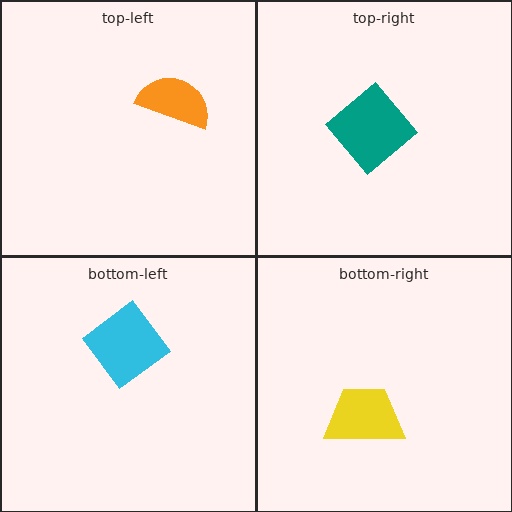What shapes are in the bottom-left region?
The cyan diamond.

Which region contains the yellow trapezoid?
The bottom-right region.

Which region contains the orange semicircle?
The top-left region.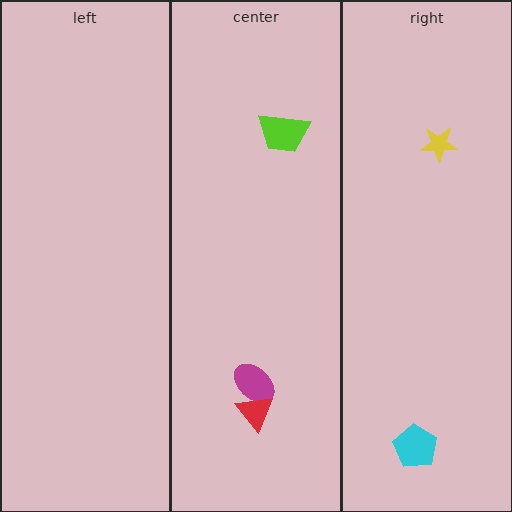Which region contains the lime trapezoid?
The center region.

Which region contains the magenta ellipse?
The center region.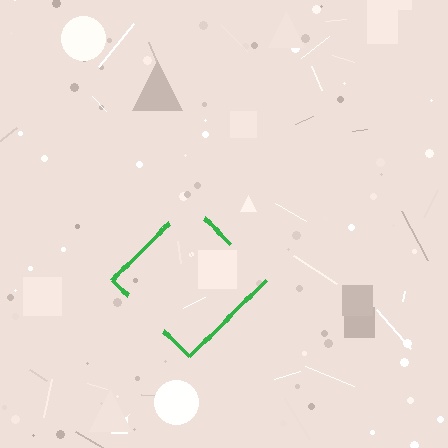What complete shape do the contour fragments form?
The contour fragments form a diamond.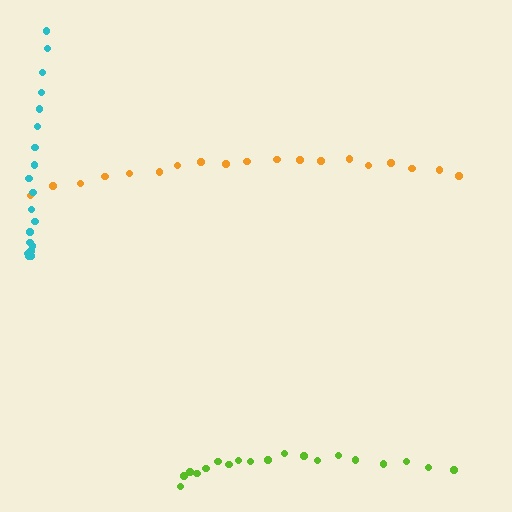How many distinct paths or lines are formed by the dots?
There are 3 distinct paths.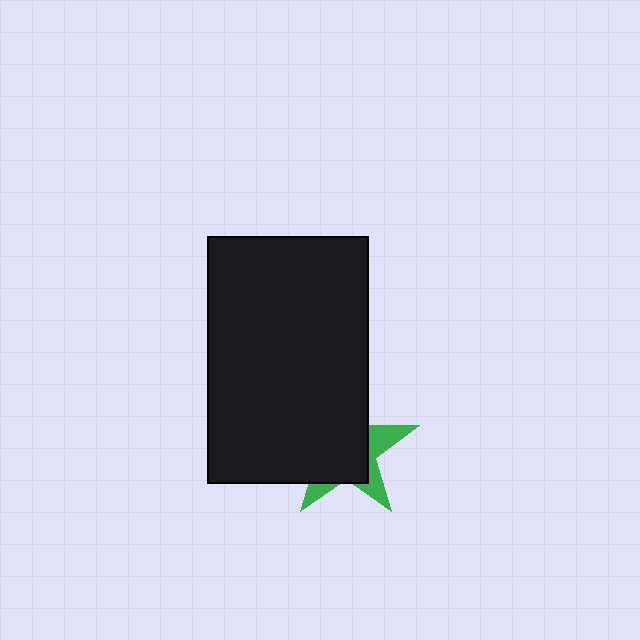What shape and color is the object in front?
The object in front is a black rectangle.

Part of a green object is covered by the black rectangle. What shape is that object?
It is a star.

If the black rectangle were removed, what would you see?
You would see the complete green star.